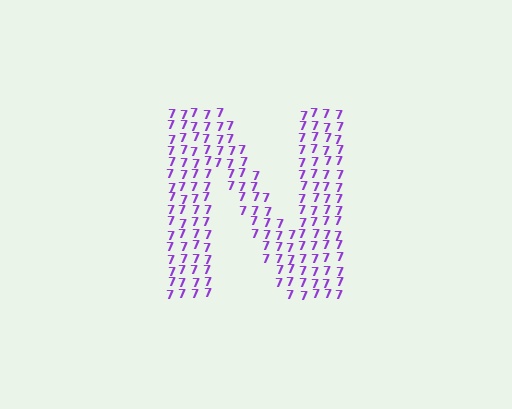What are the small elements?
The small elements are digit 7's.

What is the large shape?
The large shape is the letter N.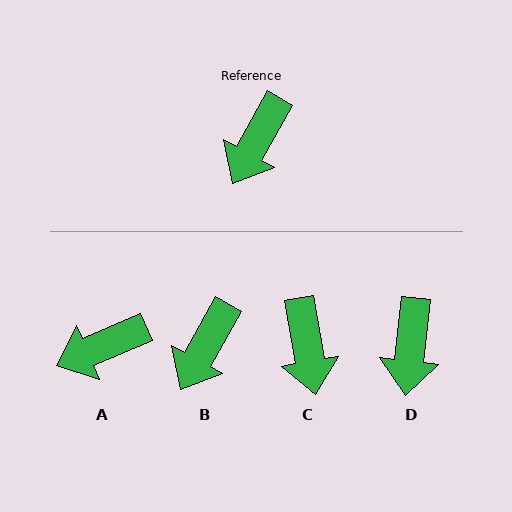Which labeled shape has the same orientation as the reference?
B.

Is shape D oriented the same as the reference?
No, it is off by about 23 degrees.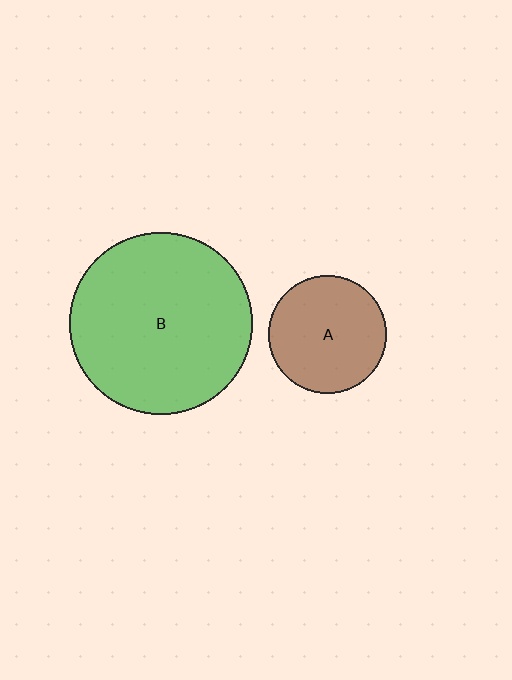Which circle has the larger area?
Circle B (green).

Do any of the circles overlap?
No, none of the circles overlap.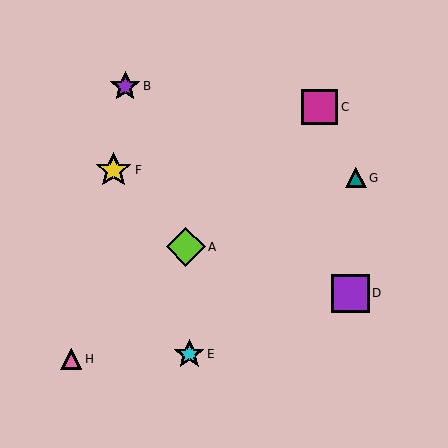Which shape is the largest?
The lime diamond (labeled A) is the largest.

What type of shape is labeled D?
Shape D is a purple square.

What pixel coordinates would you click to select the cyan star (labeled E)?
Click at (189, 354) to select the cyan star E.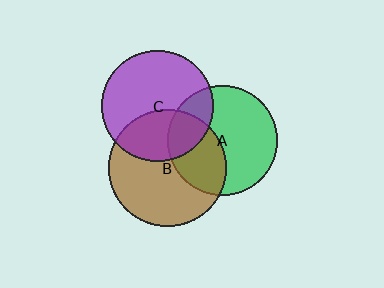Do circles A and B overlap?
Yes.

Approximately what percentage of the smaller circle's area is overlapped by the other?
Approximately 35%.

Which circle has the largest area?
Circle B (brown).